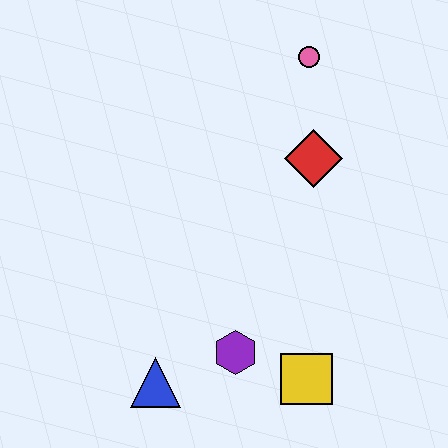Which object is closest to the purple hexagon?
The yellow square is closest to the purple hexagon.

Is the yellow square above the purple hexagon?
No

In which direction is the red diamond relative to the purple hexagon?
The red diamond is above the purple hexagon.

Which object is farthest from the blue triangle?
The pink circle is farthest from the blue triangle.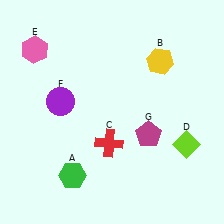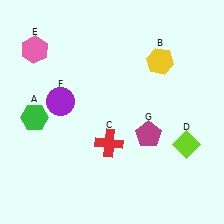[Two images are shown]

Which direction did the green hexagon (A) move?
The green hexagon (A) moved up.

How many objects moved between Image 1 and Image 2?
1 object moved between the two images.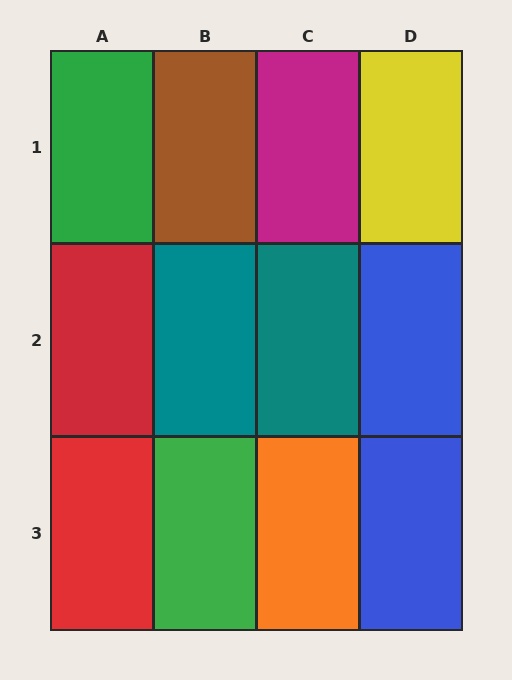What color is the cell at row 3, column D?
Blue.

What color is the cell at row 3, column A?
Red.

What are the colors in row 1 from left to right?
Green, brown, magenta, yellow.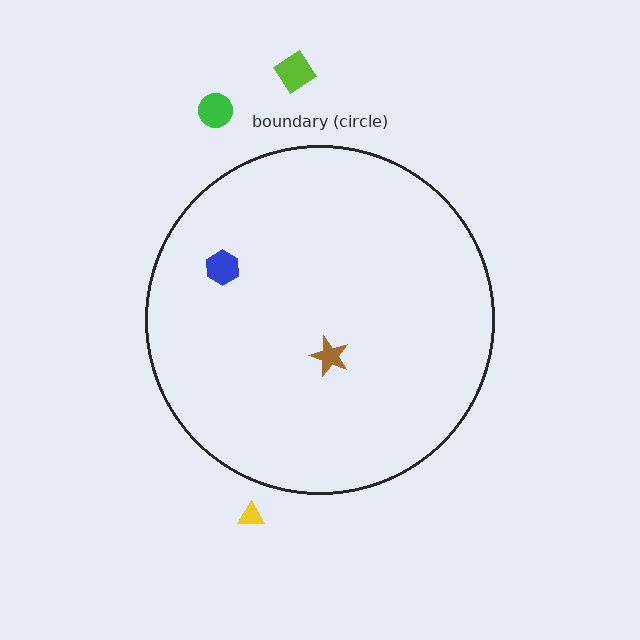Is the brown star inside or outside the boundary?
Inside.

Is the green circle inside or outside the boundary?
Outside.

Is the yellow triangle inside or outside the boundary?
Outside.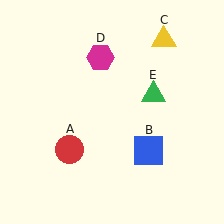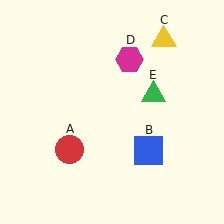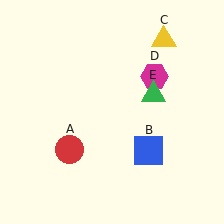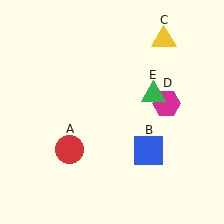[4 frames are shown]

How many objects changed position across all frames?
1 object changed position: magenta hexagon (object D).